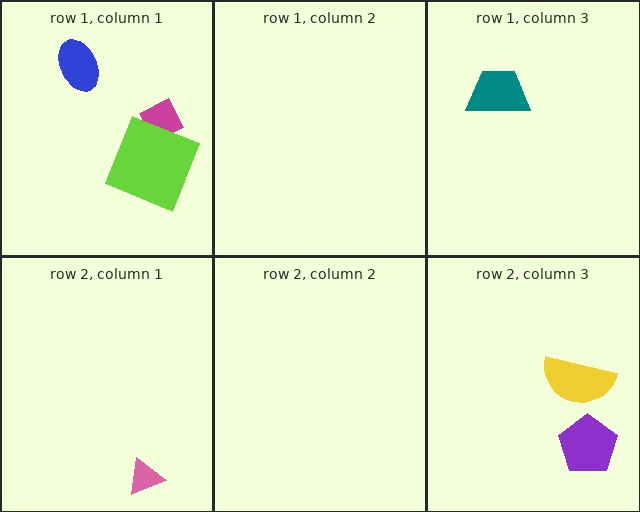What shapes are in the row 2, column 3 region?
The purple pentagon, the yellow semicircle.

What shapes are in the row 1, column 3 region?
The teal trapezoid.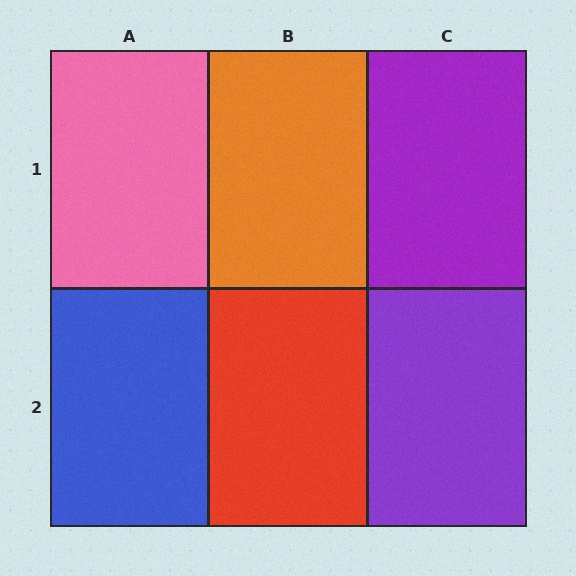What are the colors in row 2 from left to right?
Blue, red, purple.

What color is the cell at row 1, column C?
Purple.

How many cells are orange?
1 cell is orange.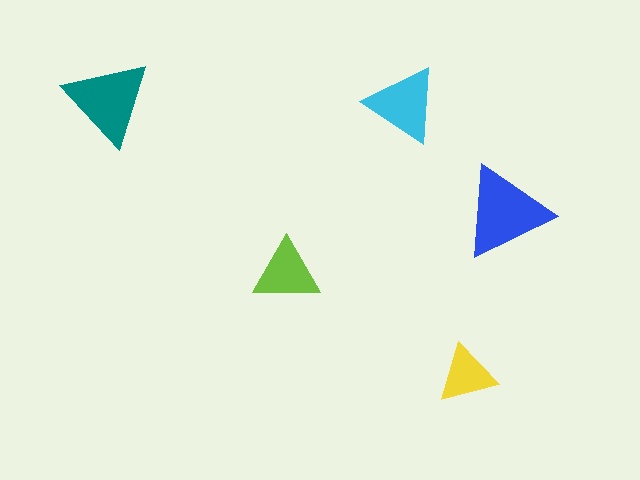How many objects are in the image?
There are 5 objects in the image.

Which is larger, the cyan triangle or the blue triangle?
The blue one.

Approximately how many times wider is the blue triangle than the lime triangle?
About 1.5 times wider.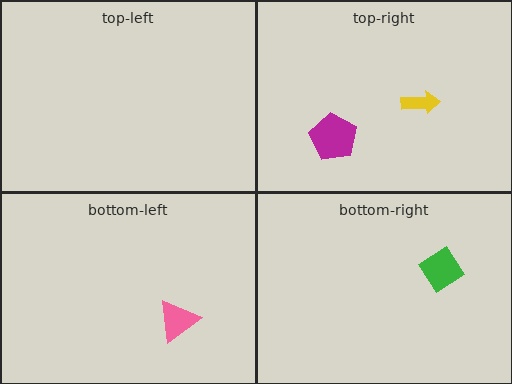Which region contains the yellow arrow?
The top-right region.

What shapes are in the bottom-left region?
The pink triangle.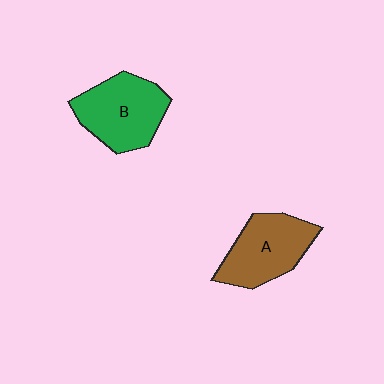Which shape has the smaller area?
Shape A (brown).